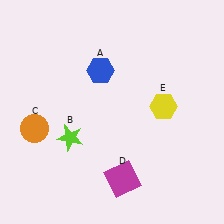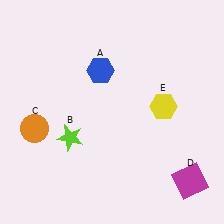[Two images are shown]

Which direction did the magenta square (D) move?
The magenta square (D) moved right.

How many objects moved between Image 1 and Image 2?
1 object moved between the two images.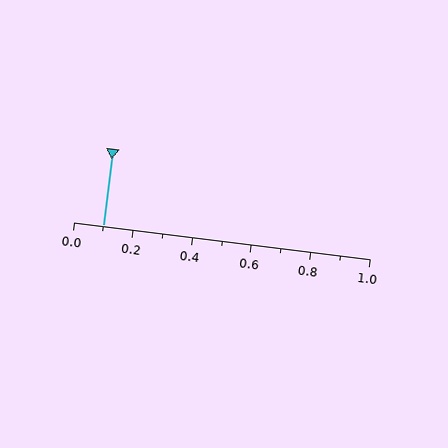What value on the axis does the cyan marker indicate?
The marker indicates approximately 0.1.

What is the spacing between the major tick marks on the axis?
The major ticks are spaced 0.2 apart.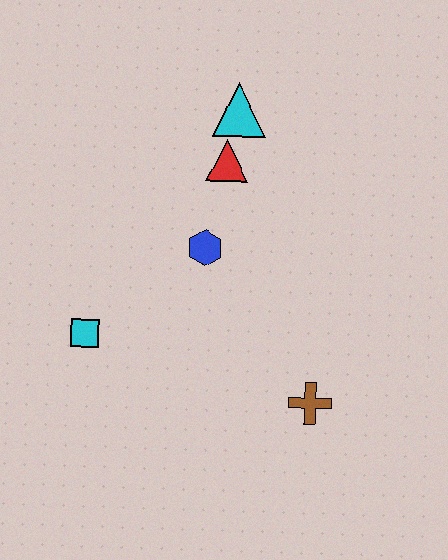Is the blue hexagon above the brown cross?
Yes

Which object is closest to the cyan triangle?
The red triangle is closest to the cyan triangle.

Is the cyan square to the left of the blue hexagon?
Yes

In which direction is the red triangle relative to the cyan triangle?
The red triangle is below the cyan triangle.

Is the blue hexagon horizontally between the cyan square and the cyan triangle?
Yes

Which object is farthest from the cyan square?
The cyan triangle is farthest from the cyan square.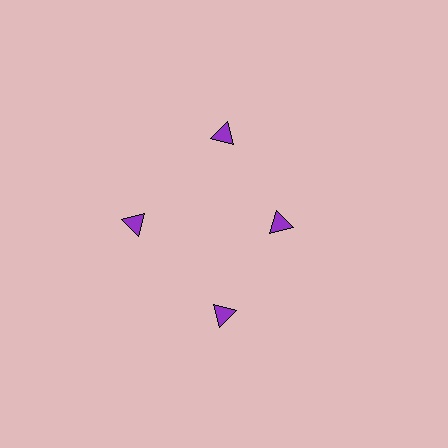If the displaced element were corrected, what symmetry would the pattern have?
It would have 4-fold rotational symmetry — the pattern would map onto itself every 90 degrees.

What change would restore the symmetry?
The symmetry would be restored by moving it outward, back onto the ring so that all 4 triangles sit at equal angles and equal distance from the center.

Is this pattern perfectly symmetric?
No. The 4 purple triangles are arranged in a ring, but one element near the 3 o'clock position is pulled inward toward the center, breaking the 4-fold rotational symmetry.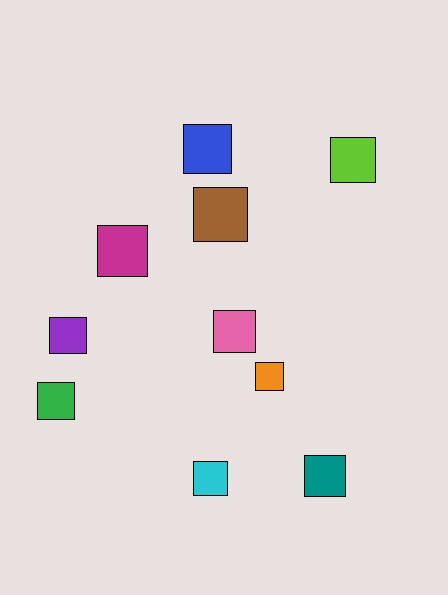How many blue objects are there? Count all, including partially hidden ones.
There is 1 blue object.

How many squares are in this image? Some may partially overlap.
There are 10 squares.